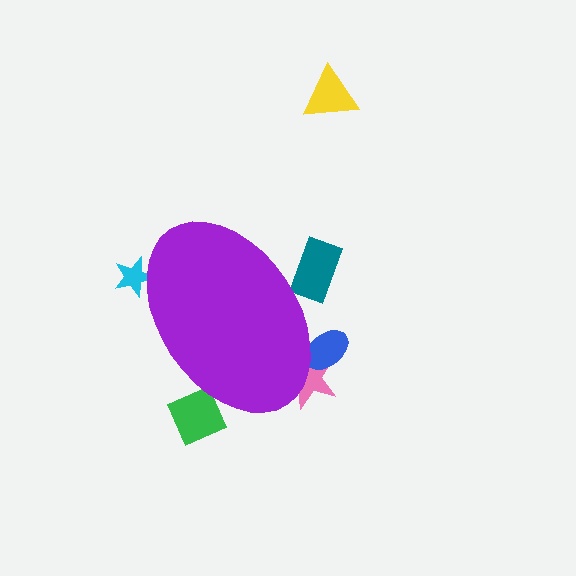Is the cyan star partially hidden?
Yes, the cyan star is partially hidden behind the purple ellipse.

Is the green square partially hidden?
Yes, the green square is partially hidden behind the purple ellipse.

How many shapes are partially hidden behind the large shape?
5 shapes are partially hidden.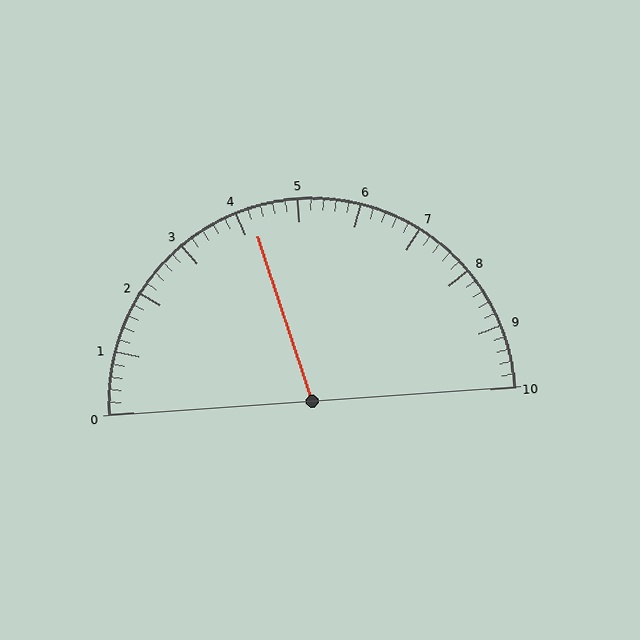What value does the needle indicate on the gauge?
The needle indicates approximately 4.2.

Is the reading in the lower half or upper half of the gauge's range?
The reading is in the lower half of the range (0 to 10).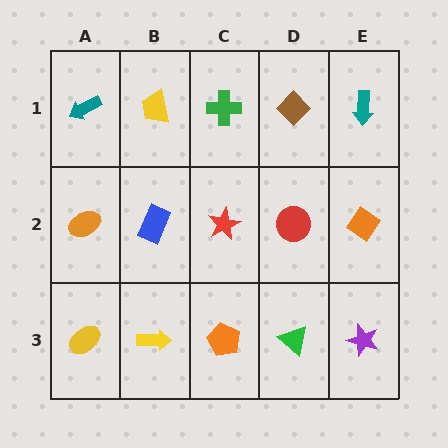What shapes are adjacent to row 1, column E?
An orange diamond (row 2, column E), a brown diamond (row 1, column D).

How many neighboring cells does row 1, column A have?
2.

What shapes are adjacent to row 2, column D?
A brown diamond (row 1, column D), a green triangle (row 3, column D), a red star (row 2, column C), an orange diamond (row 2, column E).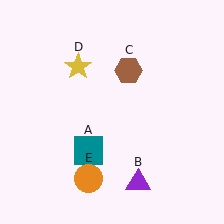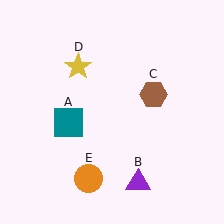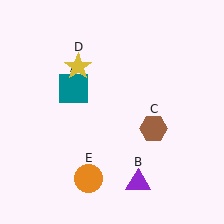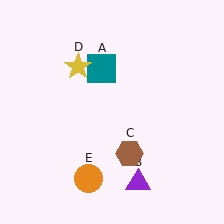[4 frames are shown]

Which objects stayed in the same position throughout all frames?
Purple triangle (object B) and yellow star (object D) and orange circle (object E) remained stationary.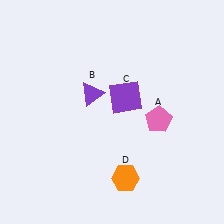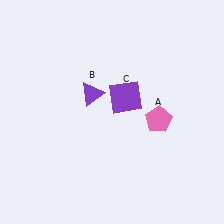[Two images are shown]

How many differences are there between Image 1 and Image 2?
There is 1 difference between the two images.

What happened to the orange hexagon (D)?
The orange hexagon (D) was removed in Image 2. It was in the bottom-right area of Image 1.